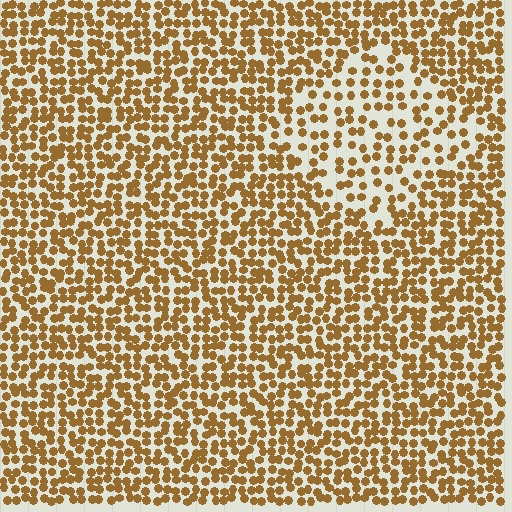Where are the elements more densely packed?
The elements are more densely packed outside the diamond boundary.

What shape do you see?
I see a diamond.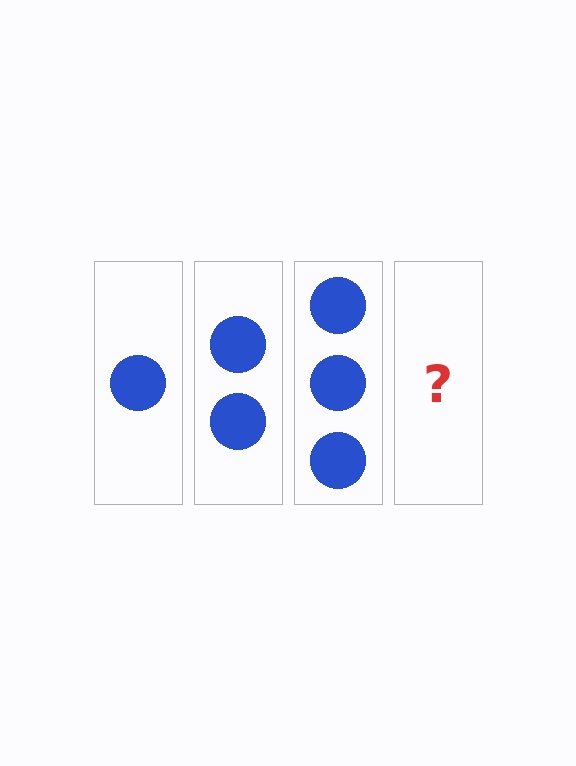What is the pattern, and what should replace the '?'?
The pattern is that each step adds one more circle. The '?' should be 4 circles.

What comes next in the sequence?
The next element should be 4 circles.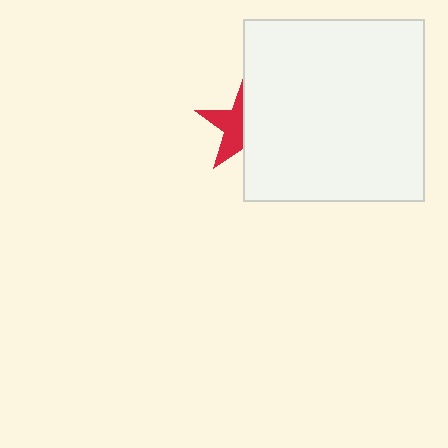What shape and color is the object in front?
The object in front is a white square.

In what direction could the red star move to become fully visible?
The red star could move left. That would shift it out from behind the white square entirely.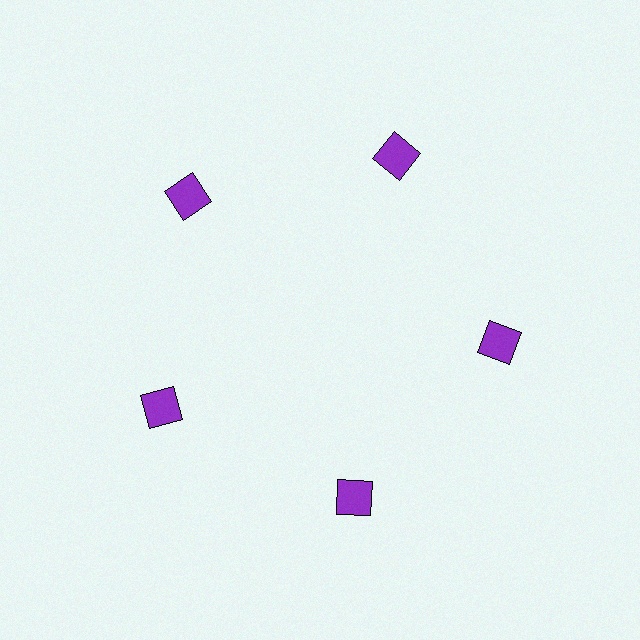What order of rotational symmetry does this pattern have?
This pattern has 5-fold rotational symmetry.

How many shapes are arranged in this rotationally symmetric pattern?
There are 5 shapes, arranged in 5 groups of 1.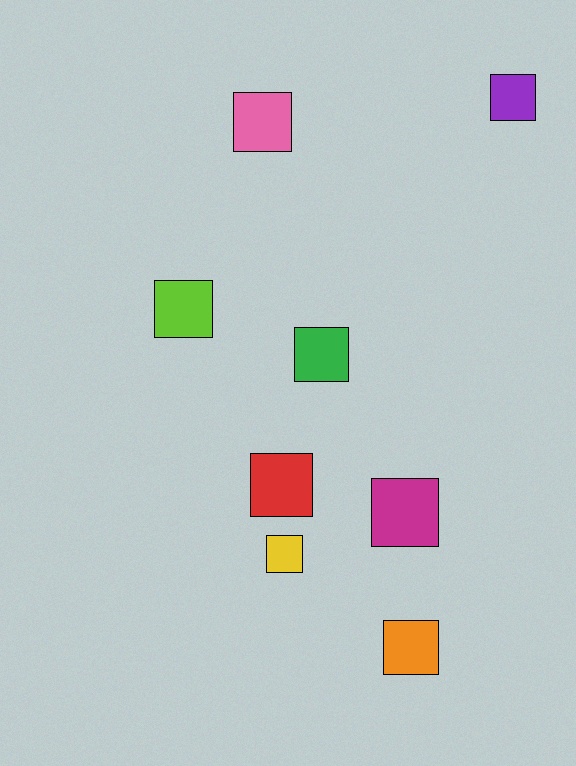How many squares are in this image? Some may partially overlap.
There are 8 squares.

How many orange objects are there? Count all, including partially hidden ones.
There is 1 orange object.